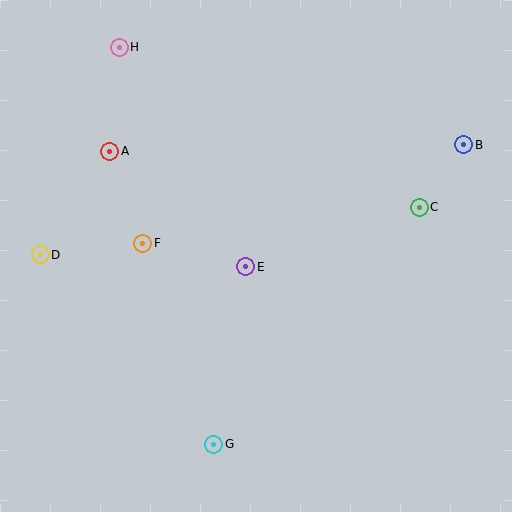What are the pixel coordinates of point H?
Point H is at (119, 47).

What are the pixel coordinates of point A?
Point A is at (109, 151).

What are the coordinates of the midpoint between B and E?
The midpoint between B and E is at (355, 206).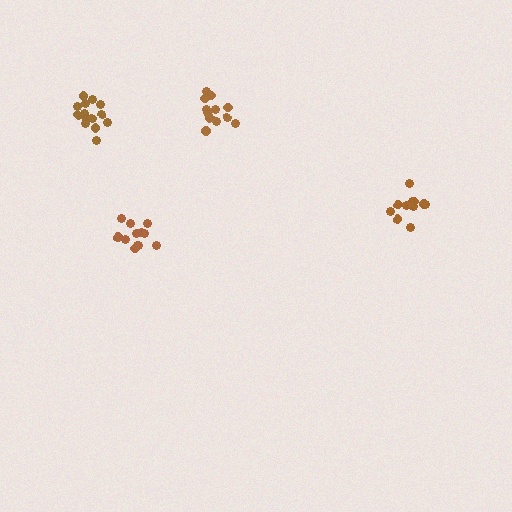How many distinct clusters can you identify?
There are 4 distinct clusters.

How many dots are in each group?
Group 1: 13 dots, Group 2: 11 dots, Group 3: 14 dots, Group 4: 12 dots (50 total).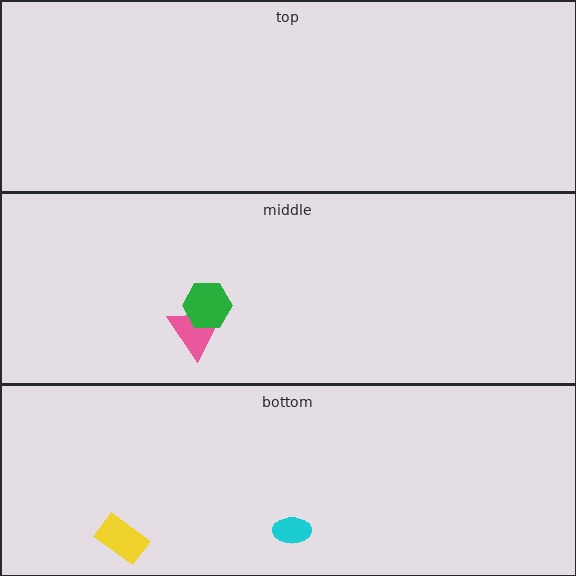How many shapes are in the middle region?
2.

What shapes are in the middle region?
The pink triangle, the green hexagon.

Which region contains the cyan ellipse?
The bottom region.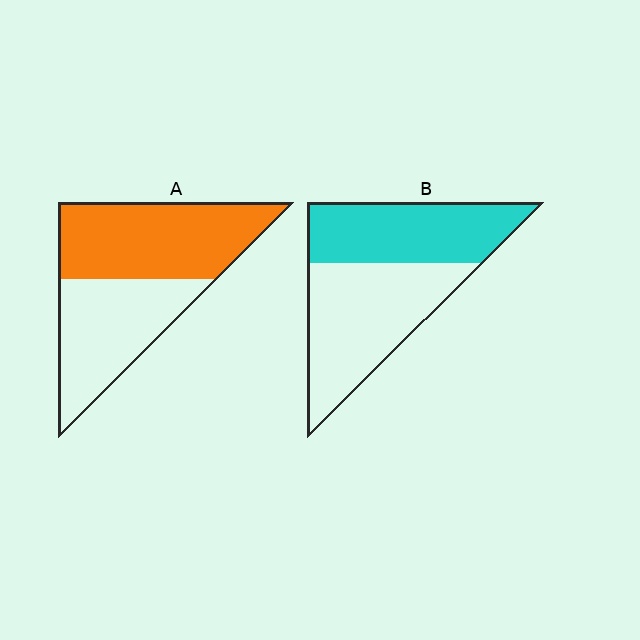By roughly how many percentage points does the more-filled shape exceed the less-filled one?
By roughly 10 percentage points (A over B).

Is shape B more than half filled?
No.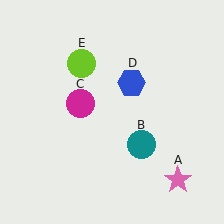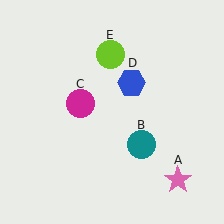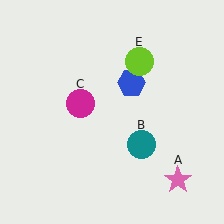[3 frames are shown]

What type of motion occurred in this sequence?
The lime circle (object E) rotated clockwise around the center of the scene.